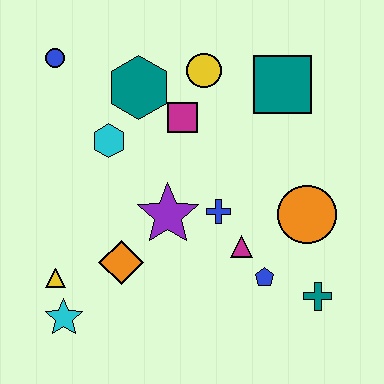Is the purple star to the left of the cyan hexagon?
No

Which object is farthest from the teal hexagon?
The teal cross is farthest from the teal hexagon.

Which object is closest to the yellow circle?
The magenta square is closest to the yellow circle.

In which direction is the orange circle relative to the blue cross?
The orange circle is to the right of the blue cross.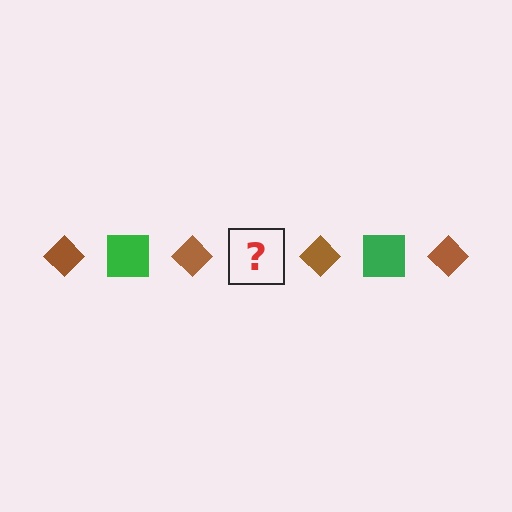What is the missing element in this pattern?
The missing element is a green square.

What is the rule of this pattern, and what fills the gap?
The rule is that the pattern alternates between brown diamond and green square. The gap should be filled with a green square.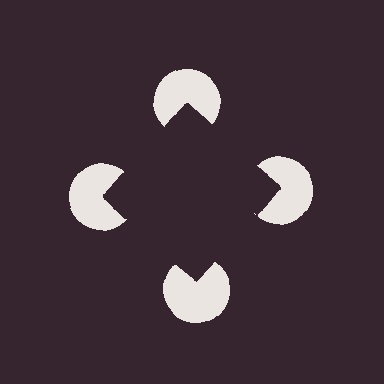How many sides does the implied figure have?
4 sides.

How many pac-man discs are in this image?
There are 4 — one at each vertex of the illusory square.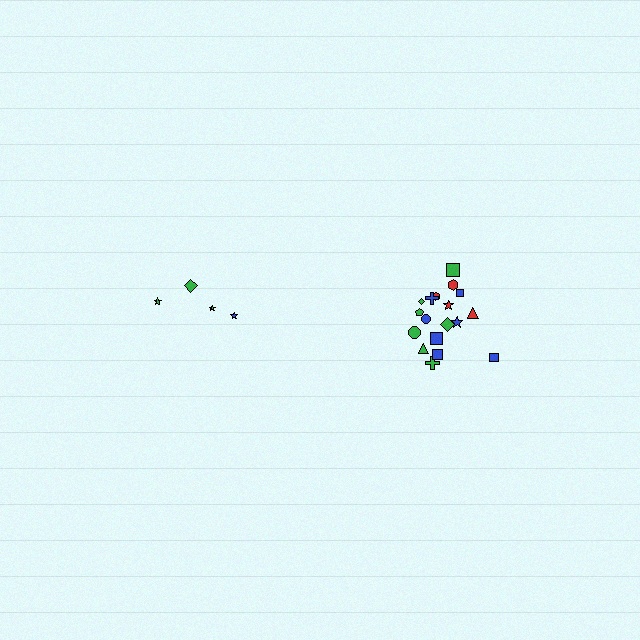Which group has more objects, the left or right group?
The right group.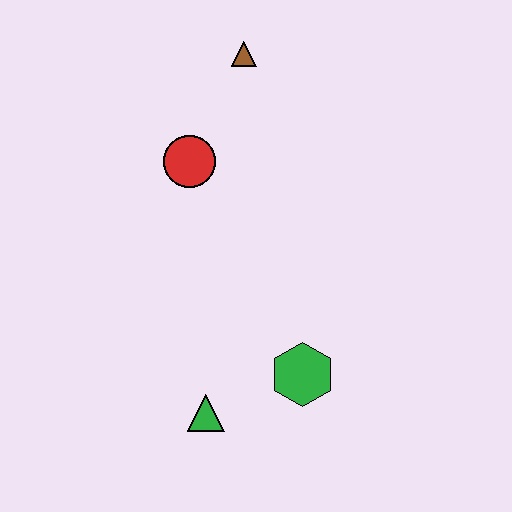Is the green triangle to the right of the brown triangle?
No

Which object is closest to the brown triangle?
The red circle is closest to the brown triangle.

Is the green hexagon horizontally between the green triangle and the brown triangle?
No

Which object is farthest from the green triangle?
The brown triangle is farthest from the green triangle.